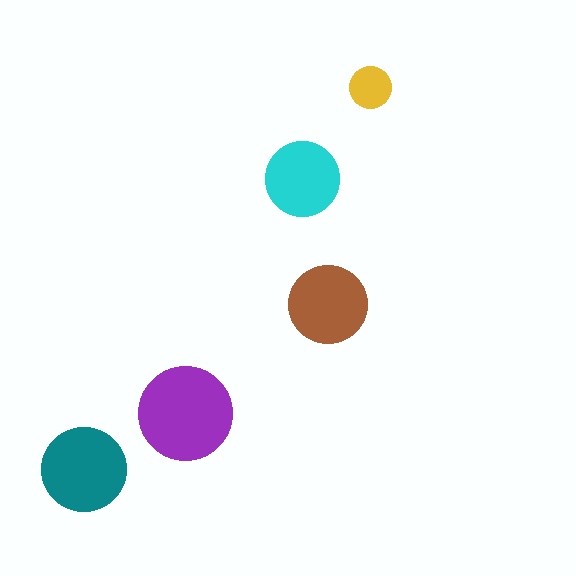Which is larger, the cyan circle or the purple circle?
The purple one.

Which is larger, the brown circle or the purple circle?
The purple one.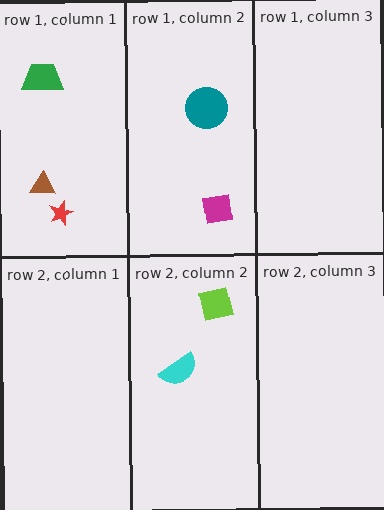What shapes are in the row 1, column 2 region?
The magenta square, the teal circle.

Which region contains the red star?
The row 1, column 1 region.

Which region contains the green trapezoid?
The row 1, column 1 region.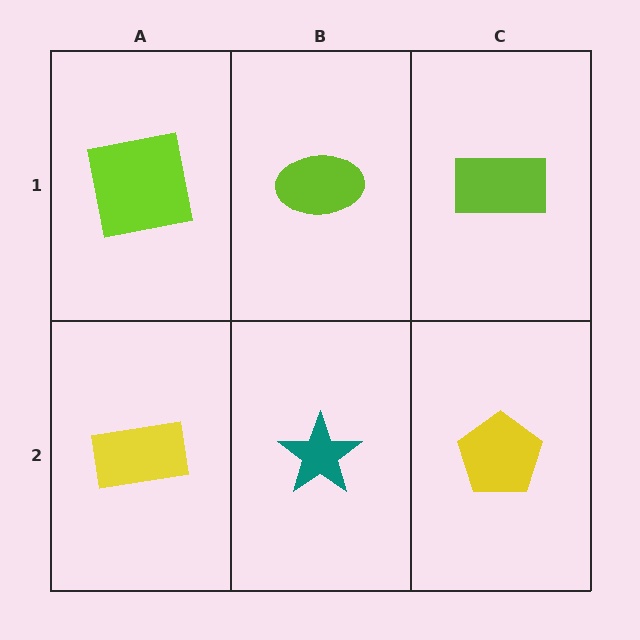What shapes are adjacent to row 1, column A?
A yellow rectangle (row 2, column A), a lime ellipse (row 1, column B).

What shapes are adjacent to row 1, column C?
A yellow pentagon (row 2, column C), a lime ellipse (row 1, column B).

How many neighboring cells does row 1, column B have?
3.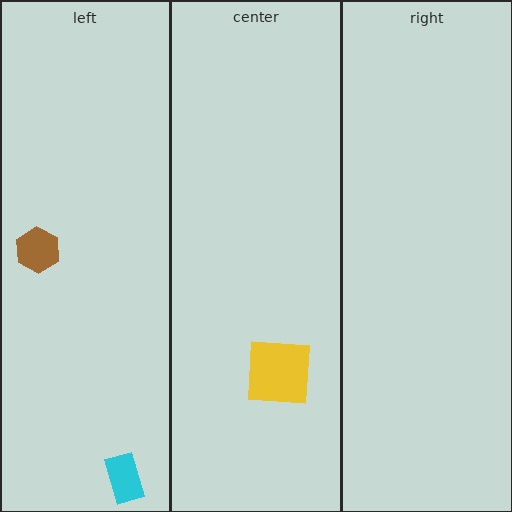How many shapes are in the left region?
2.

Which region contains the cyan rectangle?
The left region.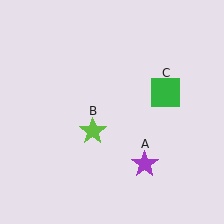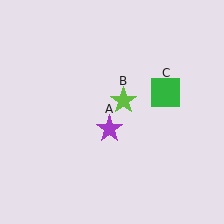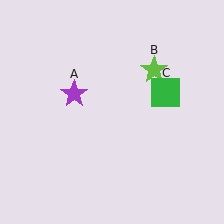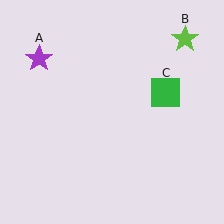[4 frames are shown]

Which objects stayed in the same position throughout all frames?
Green square (object C) remained stationary.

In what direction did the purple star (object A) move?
The purple star (object A) moved up and to the left.